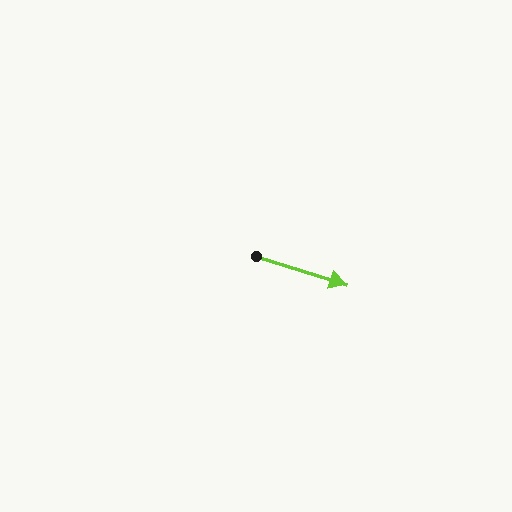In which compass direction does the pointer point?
East.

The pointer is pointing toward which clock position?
Roughly 4 o'clock.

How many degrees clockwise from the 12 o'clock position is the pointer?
Approximately 107 degrees.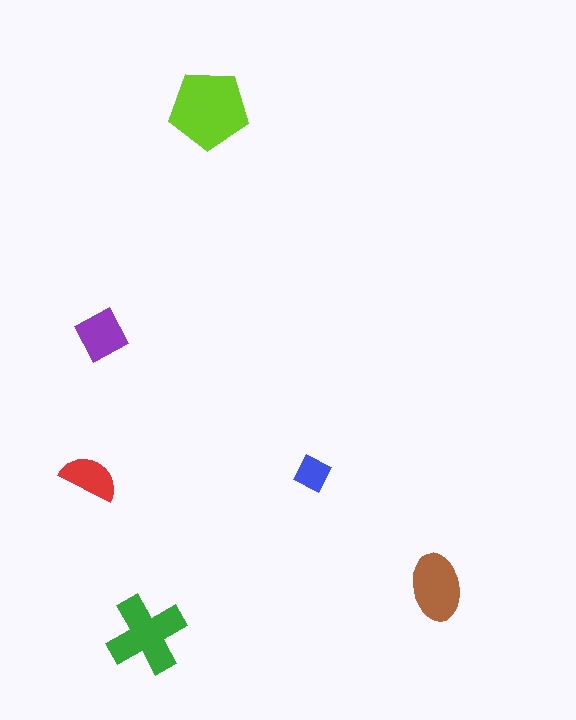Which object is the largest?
The lime pentagon.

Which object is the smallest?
The blue diamond.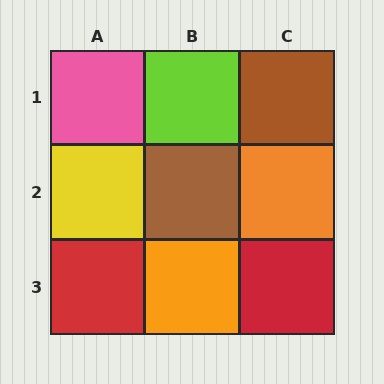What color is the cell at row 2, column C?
Orange.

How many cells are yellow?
1 cell is yellow.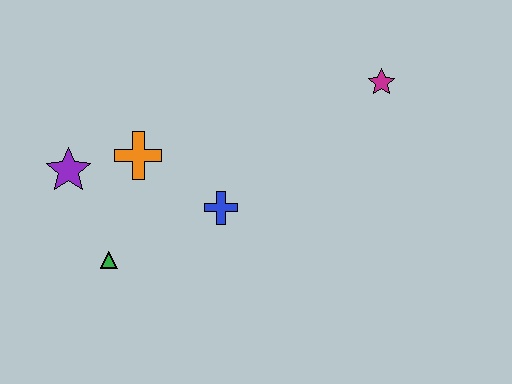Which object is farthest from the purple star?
The magenta star is farthest from the purple star.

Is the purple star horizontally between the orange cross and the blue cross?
No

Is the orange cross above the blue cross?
Yes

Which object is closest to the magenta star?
The blue cross is closest to the magenta star.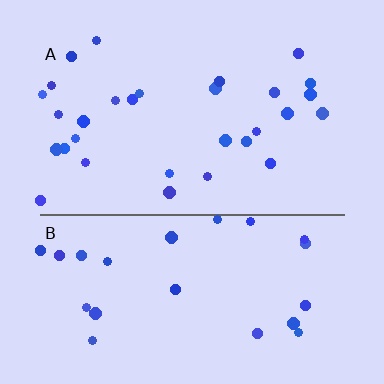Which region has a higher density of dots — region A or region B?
A (the top).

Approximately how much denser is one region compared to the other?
Approximately 1.3× — region A over region B.